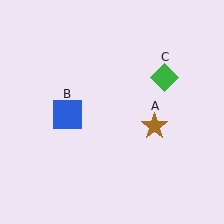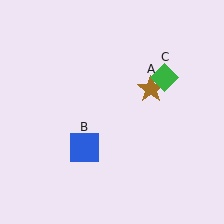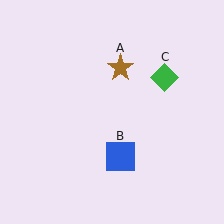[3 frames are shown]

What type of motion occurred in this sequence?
The brown star (object A), blue square (object B) rotated counterclockwise around the center of the scene.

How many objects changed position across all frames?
2 objects changed position: brown star (object A), blue square (object B).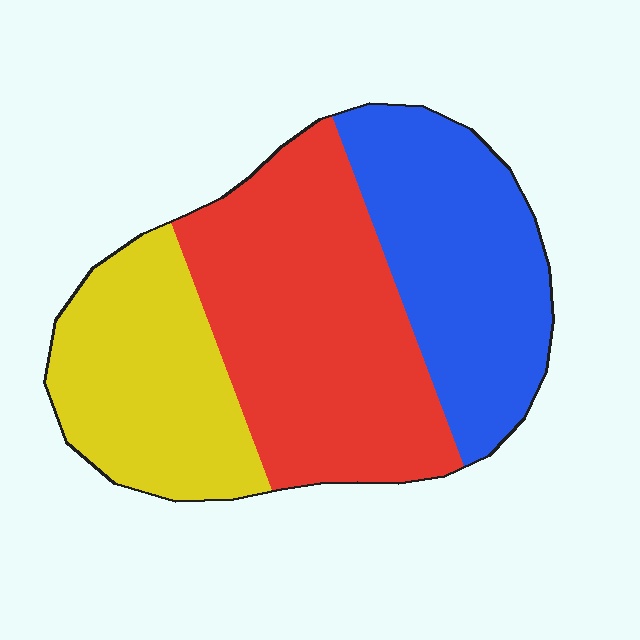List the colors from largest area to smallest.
From largest to smallest: red, blue, yellow.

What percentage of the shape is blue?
Blue covers about 30% of the shape.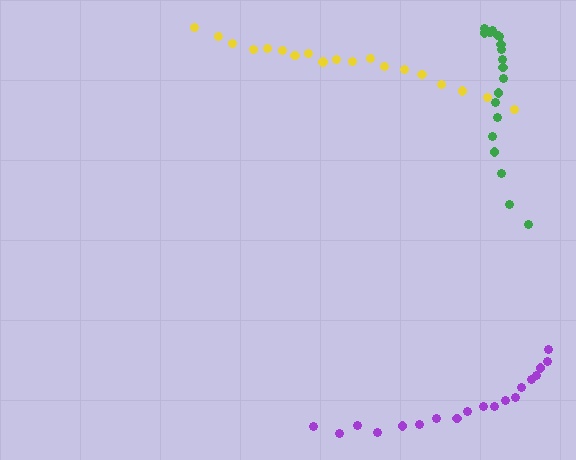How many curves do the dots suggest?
There are 3 distinct paths.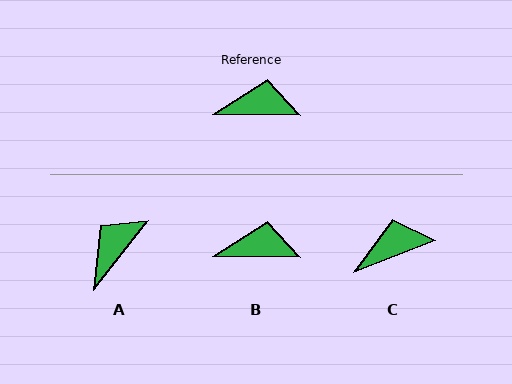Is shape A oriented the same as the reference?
No, it is off by about 52 degrees.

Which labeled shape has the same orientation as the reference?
B.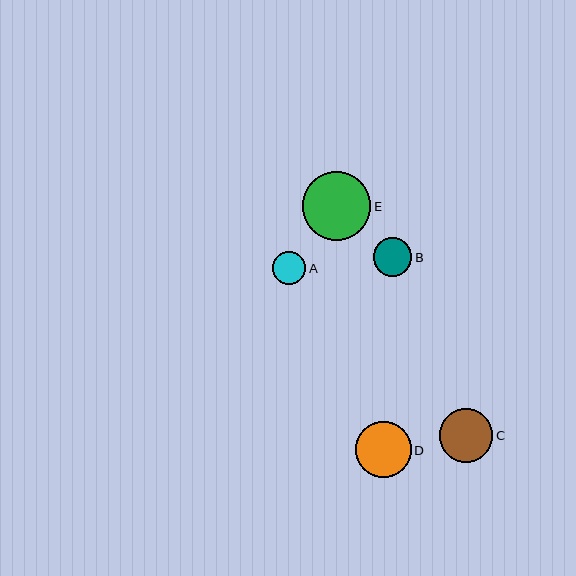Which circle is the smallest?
Circle A is the smallest with a size of approximately 33 pixels.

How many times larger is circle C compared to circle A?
Circle C is approximately 1.6 times the size of circle A.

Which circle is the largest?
Circle E is the largest with a size of approximately 69 pixels.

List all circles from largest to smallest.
From largest to smallest: E, D, C, B, A.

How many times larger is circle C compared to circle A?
Circle C is approximately 1.6 times the size of circle A.